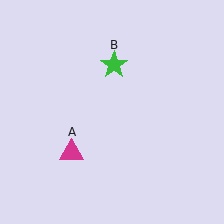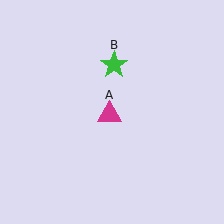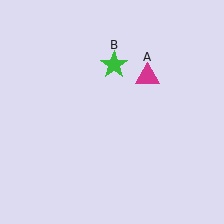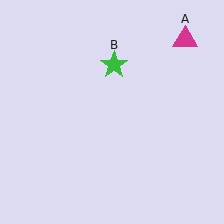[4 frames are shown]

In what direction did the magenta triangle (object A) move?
The magenta triangle (object A) moved up and to the right.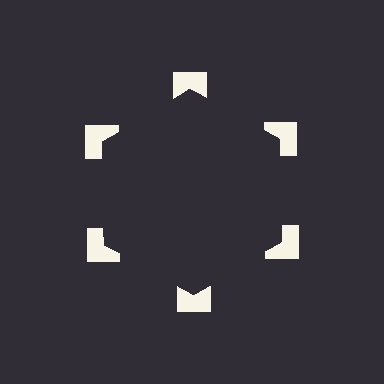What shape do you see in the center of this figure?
An illusory hexagon — its edges are inferred from the aligned wedge cuts in the notched squares, not physically drawn.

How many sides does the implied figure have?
6 sides.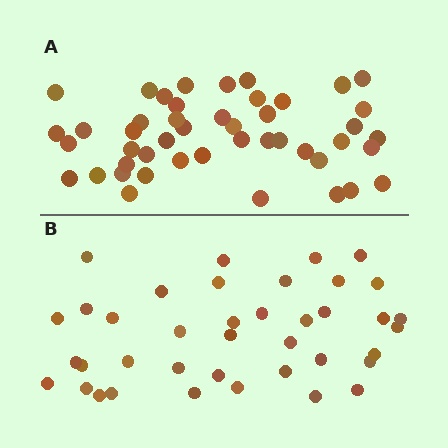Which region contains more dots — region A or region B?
Region A (the top region) has more dots.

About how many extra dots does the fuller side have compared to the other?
Region A has roughly 8 or so more dots than region B.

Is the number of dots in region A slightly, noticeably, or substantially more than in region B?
Region A has only slightly more — the two regions are fairly close. The ratio is roughly 1.2 to 1.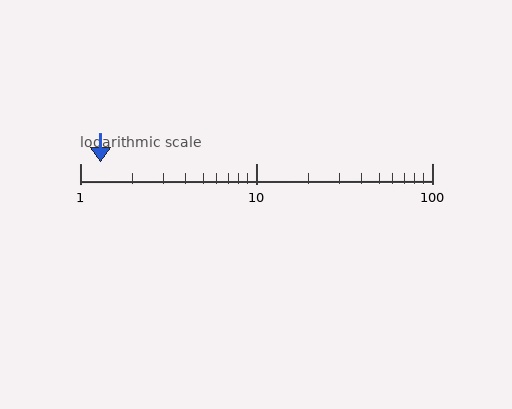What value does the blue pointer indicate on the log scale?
The pointer indicates approximately 1.3.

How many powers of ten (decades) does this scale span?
The scale spans 2 decades, from 1 to 100.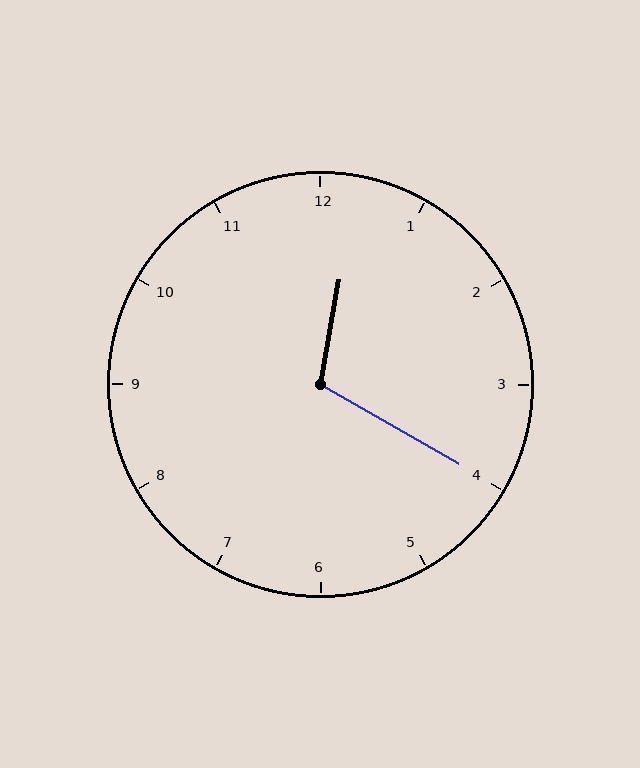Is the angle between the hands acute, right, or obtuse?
It is obtuse.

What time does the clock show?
12:20.